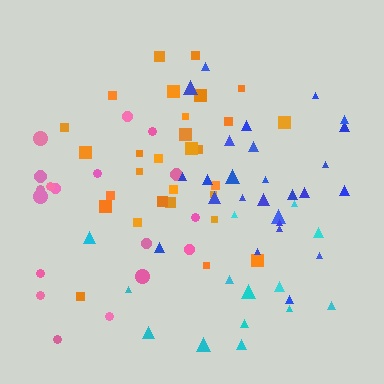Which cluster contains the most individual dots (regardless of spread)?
Orange (30).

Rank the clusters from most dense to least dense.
orange, blue, pink, cyan.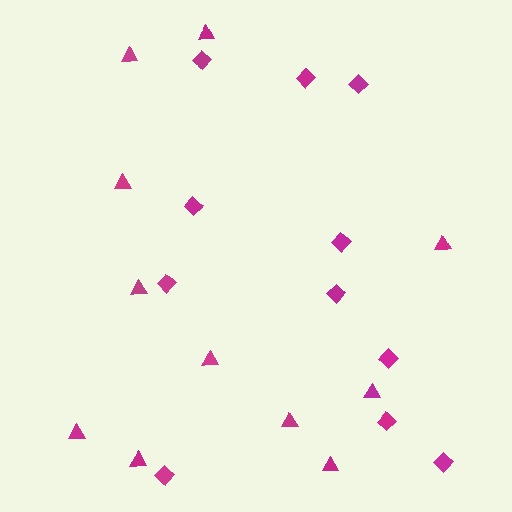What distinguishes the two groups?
There are 2 groups: one group of triangles (11) and one group of diamonds (11).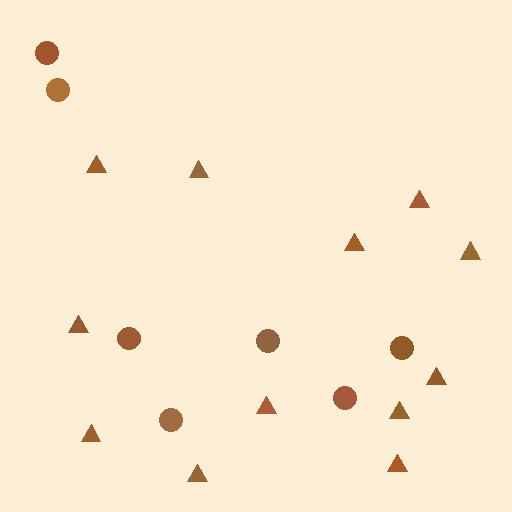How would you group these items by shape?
There are 2 groups: one group of circles (7) and one group of triangles (12).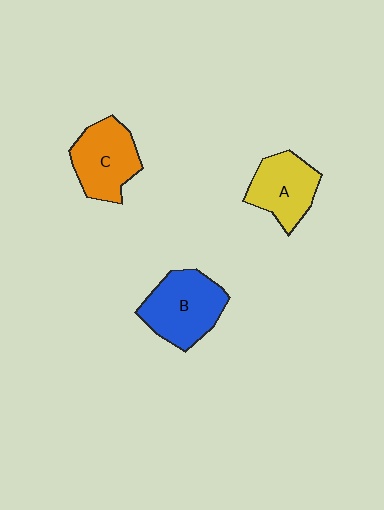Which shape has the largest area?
Shape B (blue).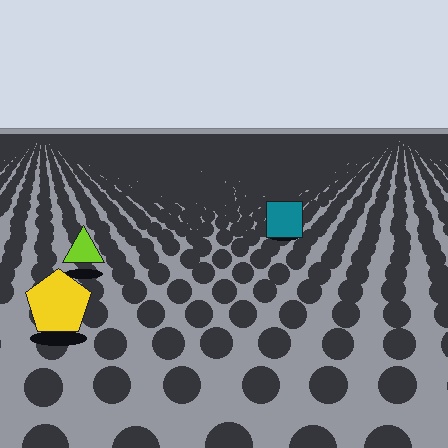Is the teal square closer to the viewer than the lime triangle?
No. The lime triangle is closer — you can tell from the texture gradient: the ground texture is coarser near it.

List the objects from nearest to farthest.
From nearest to farthest: the yellow pentagon, the lime triangle, the teal square.